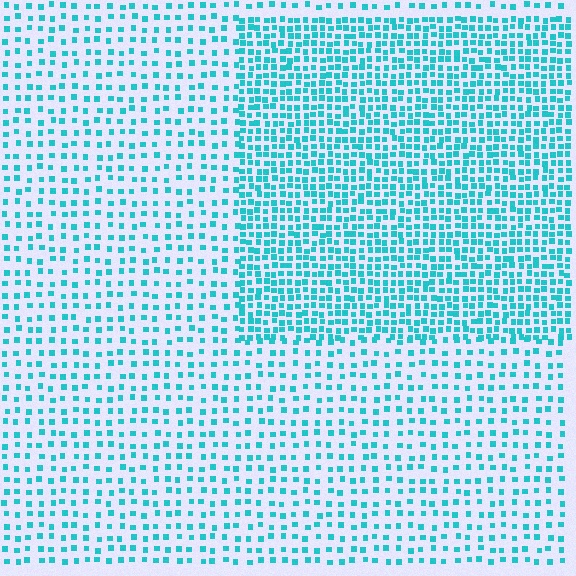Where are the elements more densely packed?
The elements are more densely packed inside the rectangle boundary.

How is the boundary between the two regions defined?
The boundary is defined by a change in element density (approximately 2.1x ratio). All elements are the same color, size, and shape.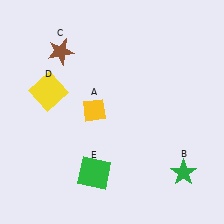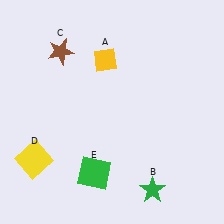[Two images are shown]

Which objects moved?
The objects that moved are: the yellow diamond (A), the green star (B), the yellow square (D).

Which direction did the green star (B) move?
The green star (B) moved left.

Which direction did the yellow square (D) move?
The yellow square (D) moved down.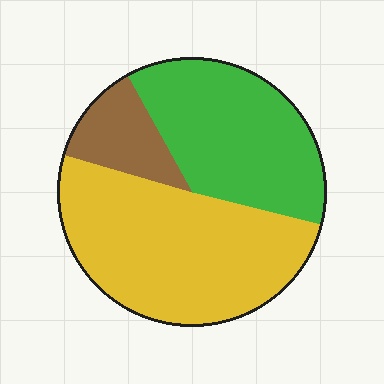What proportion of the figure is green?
Green covers 37% of the figure.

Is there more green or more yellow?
Yellow.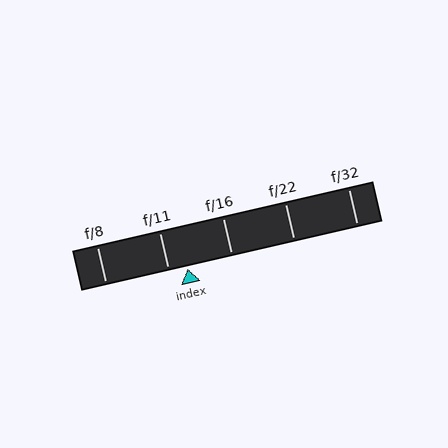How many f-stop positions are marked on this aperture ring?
There are 5 f-stop positions marked.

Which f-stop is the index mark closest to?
The index mark is closest to f/11.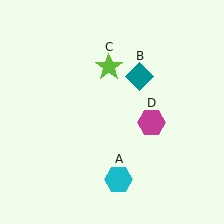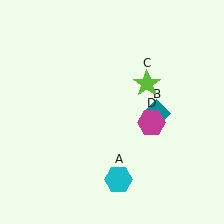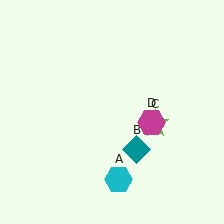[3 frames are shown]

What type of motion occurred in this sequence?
The teal diamond (object B), lime star (object C) rotated clockwise around the center of the scene.